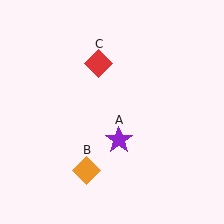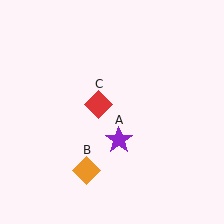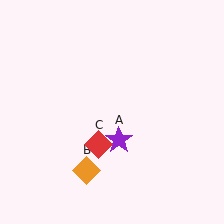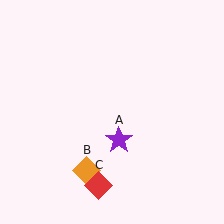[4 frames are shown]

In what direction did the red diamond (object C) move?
The red diamond (object C) moved down.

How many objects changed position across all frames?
1 object changed position: red diamond (object C).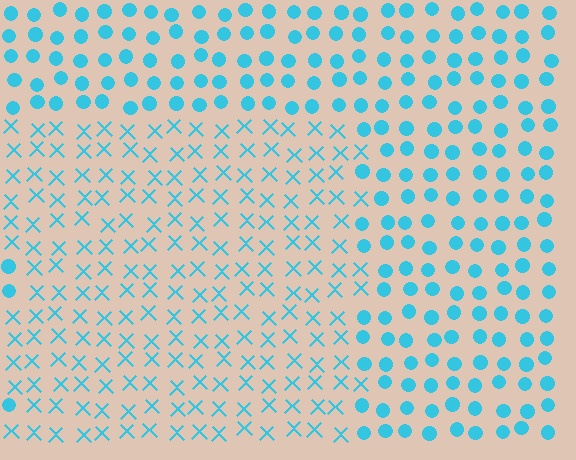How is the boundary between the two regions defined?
The boundary is defined by a change in element shape: X marks inside vs. circles outside. All elements share the same color and spacing.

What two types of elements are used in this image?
The image uses X marks inside the rectangle region and circles outside it.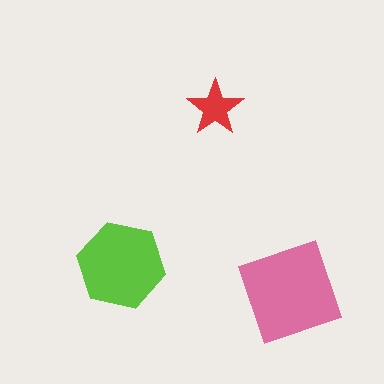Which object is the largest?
The pink diamond.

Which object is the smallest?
The red star.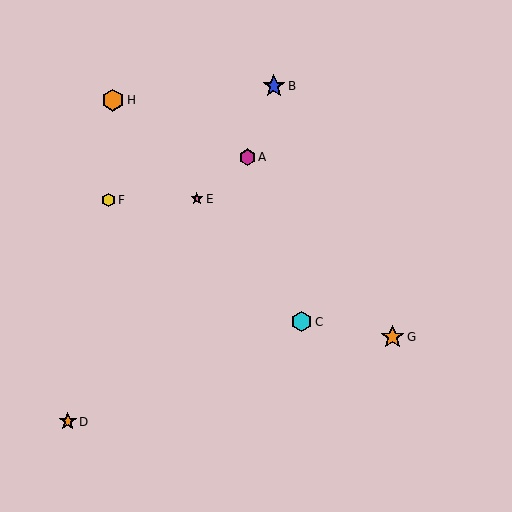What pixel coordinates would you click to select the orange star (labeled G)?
Click at (392, 337) to select the orange star G.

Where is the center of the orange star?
The center of the orange star is at (392, 337).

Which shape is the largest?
The orange star (labeled G) is the largest.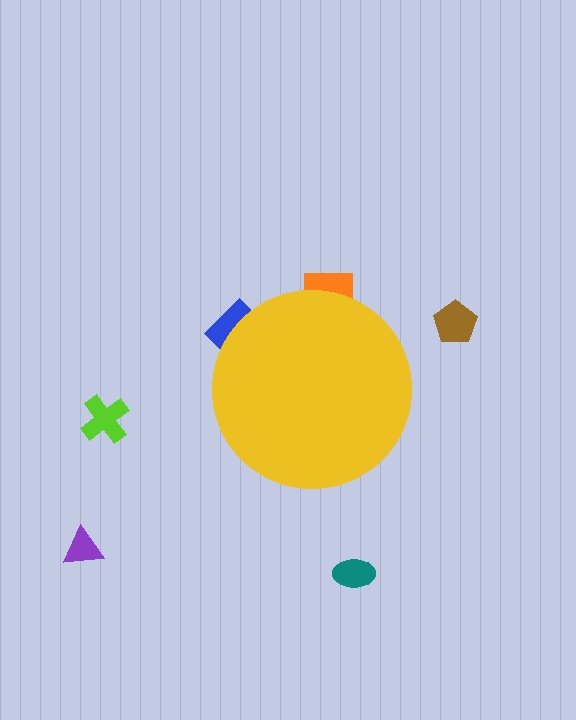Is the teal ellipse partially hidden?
No, the teal ellipse is fully visible.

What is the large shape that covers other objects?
A yellow circle.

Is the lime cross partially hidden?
No, the lime cross is fully visible.